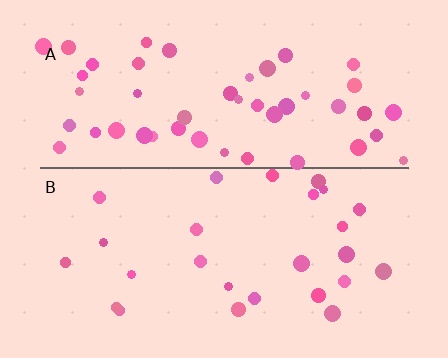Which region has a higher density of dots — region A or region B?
A (the top).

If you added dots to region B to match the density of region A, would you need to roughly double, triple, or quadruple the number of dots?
Approximately double.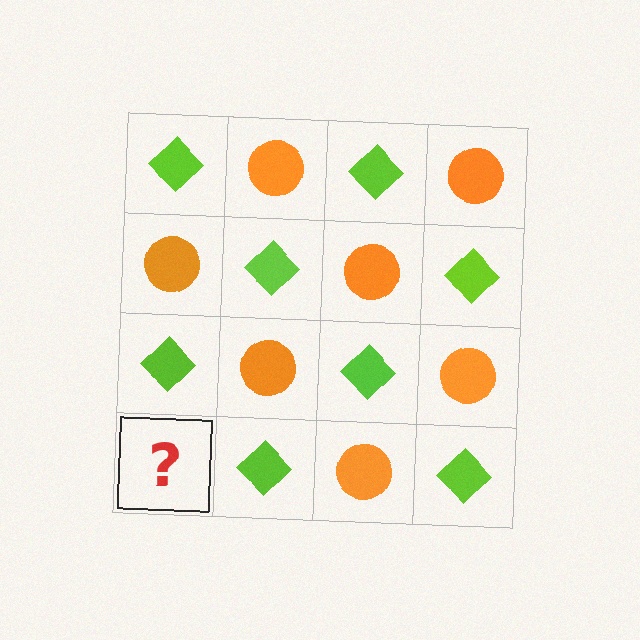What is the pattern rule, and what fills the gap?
The rule is that it alternates lime diamond and orange circle in a checkerboard pattern. The gap should be filled with an orange circle.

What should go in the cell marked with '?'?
The missing cell should contain an orange circle.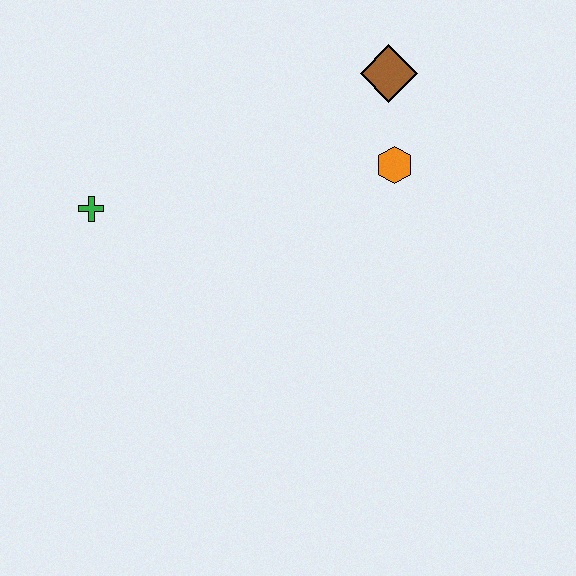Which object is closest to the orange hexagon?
The brown diamond is closest to the orange hexagon.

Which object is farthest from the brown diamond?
The green cross is farthest from the brown diamond.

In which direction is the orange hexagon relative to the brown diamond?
The orange hexagon is below the brown diamond.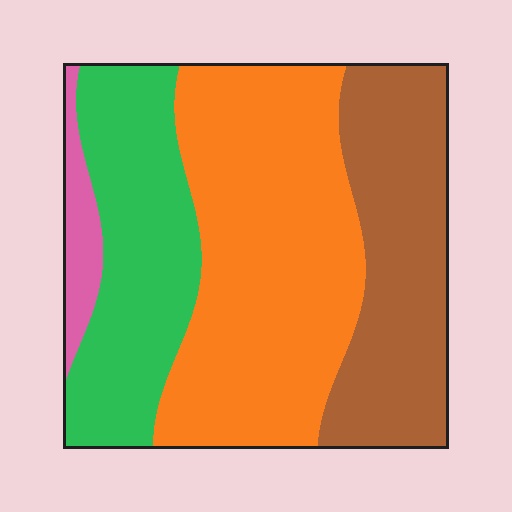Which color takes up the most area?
Orange, at roughly 45%.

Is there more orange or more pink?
Orange.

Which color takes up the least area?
Pink, at roughly 5%.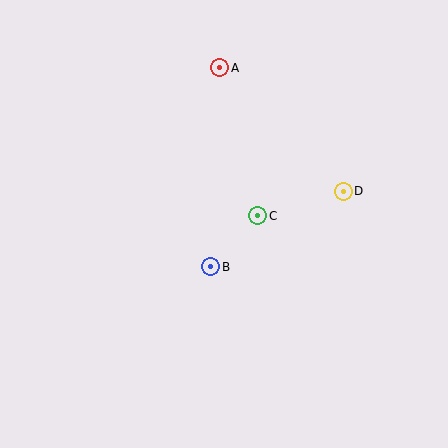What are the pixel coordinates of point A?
Point A is at (220, 68).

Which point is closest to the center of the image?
Point C at (258, 216) is closest to the center.